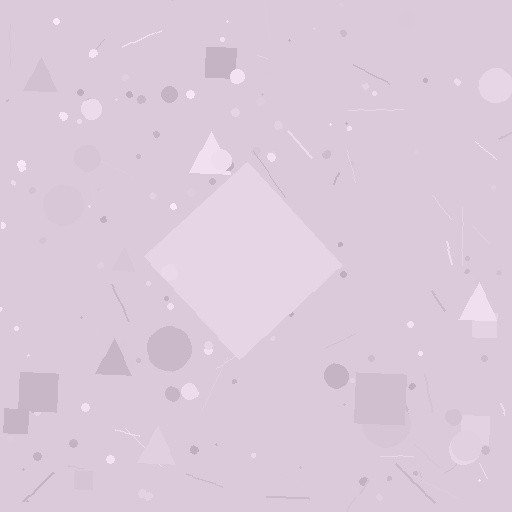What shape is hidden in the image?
A diamond is hidden in the image.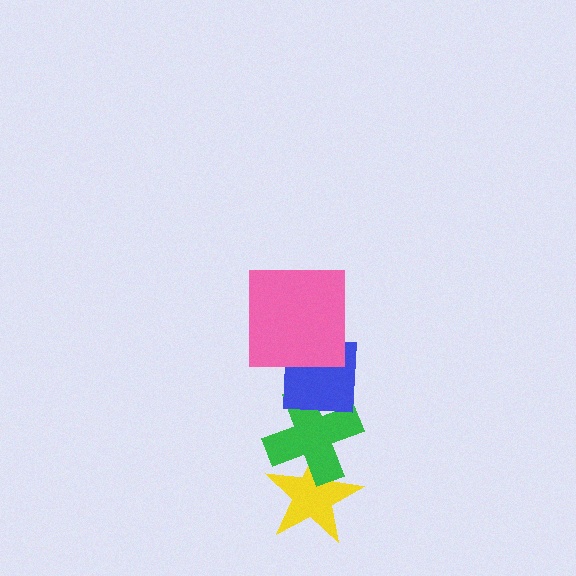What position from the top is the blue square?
The blue square is 2nd from the top.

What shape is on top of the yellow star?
The green cross is on top of the yellow star.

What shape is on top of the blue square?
The pink square is on top of the blue square.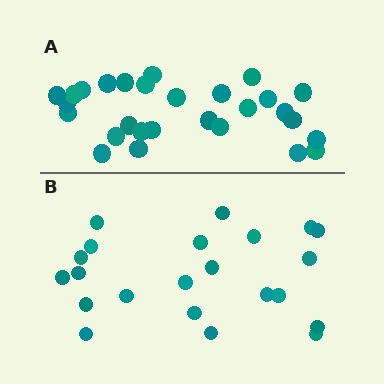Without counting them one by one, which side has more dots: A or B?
Region A (the top region) has more dots.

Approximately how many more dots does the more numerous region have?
Region A has about 6 more dots than region B.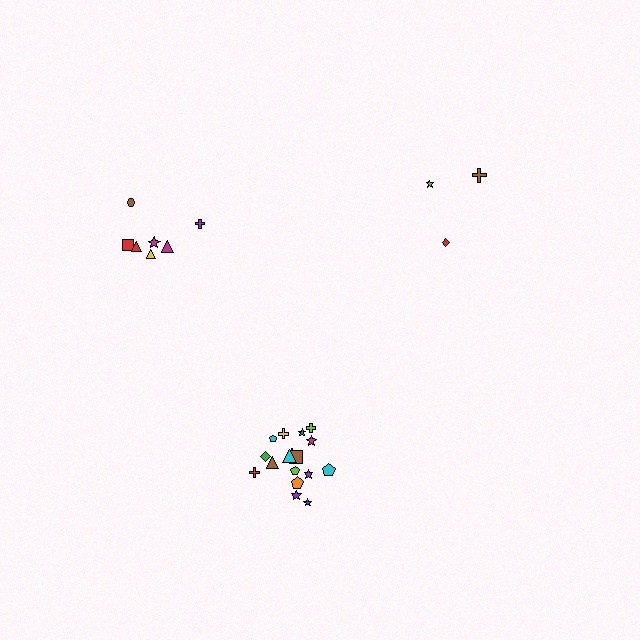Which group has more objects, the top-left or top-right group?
The top-left group.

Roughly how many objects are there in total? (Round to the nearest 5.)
Roughly 30 objects in total.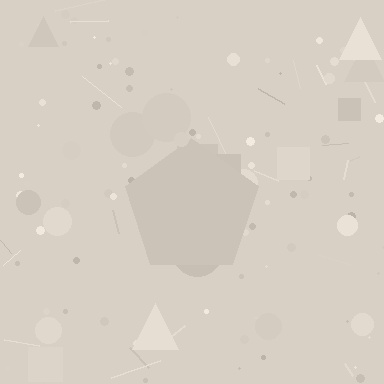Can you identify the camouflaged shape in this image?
The camouflaged shape is a pentagon.